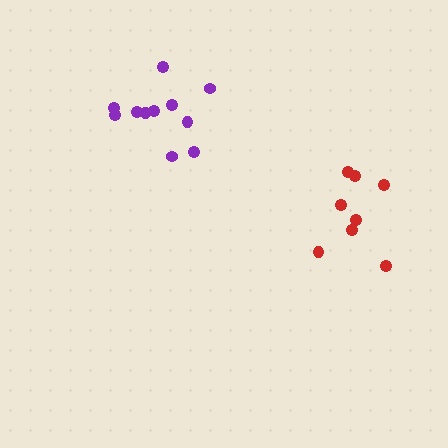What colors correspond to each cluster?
The clusters are colored: red, purple.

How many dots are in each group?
Group 1: 8 dots, Group 2: 11 dots (19 total).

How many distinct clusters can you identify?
There are 2 distinct clusters.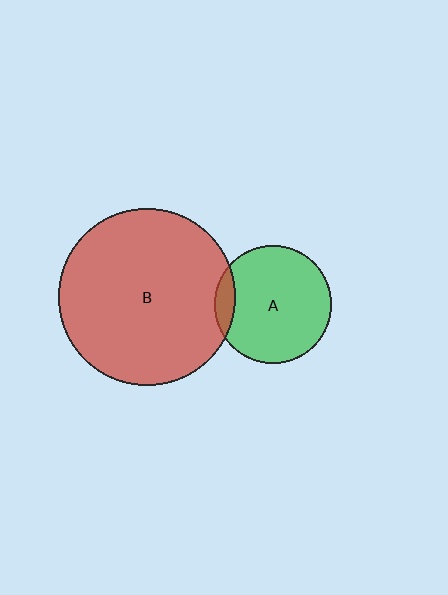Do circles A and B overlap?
Yes.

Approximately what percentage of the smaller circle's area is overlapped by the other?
Approximately 10%.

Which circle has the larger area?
Circle B (red).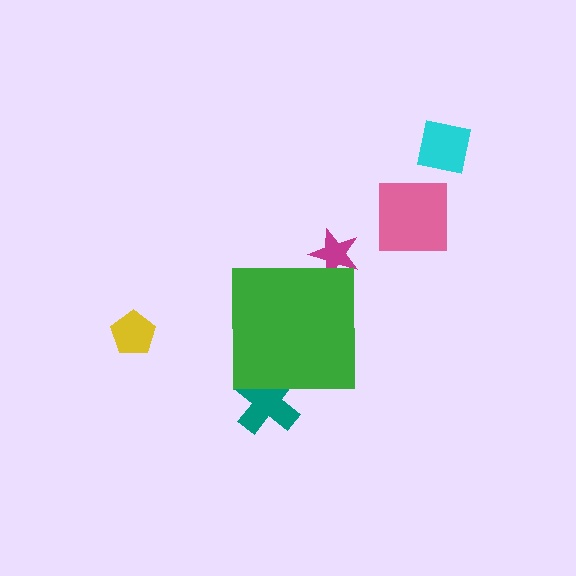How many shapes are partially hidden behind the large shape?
2 shapes are partially hidden.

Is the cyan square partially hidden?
No, the cyan square is fully visible.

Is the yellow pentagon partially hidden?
No, the yellow pentagon is fully visible.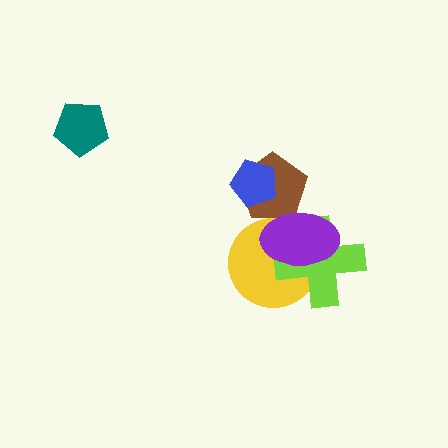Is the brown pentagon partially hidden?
Yes, it is partially covered by another shape.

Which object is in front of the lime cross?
The purple ellipse is in front of the lime cross.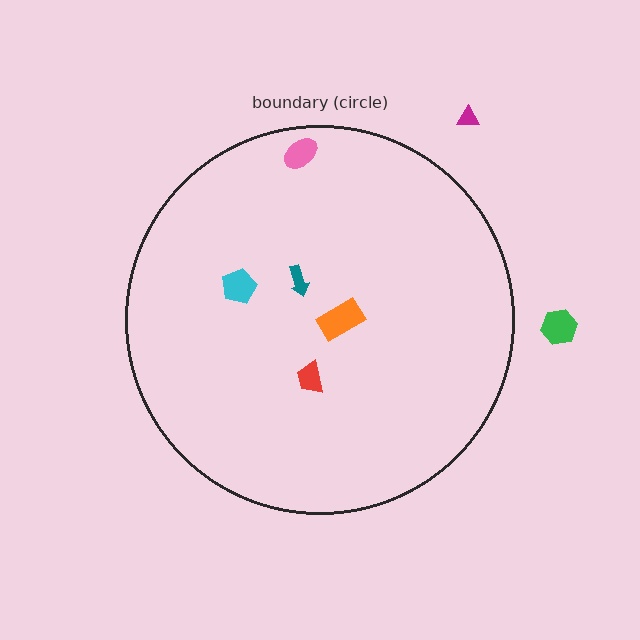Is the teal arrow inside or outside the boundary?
Inside.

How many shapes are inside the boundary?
5 inside, 2 outside.